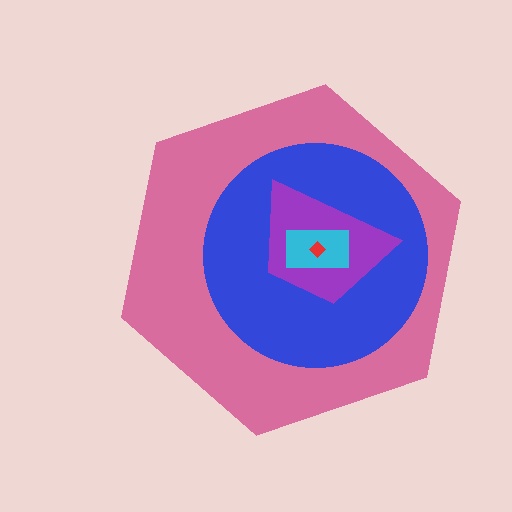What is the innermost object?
The red diamond.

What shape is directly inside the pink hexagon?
The blue circle.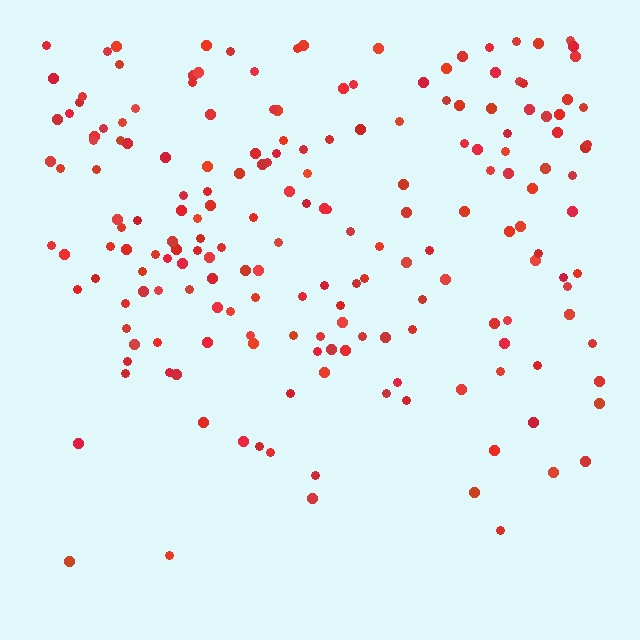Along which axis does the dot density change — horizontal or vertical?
Vertical.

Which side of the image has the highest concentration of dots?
The top.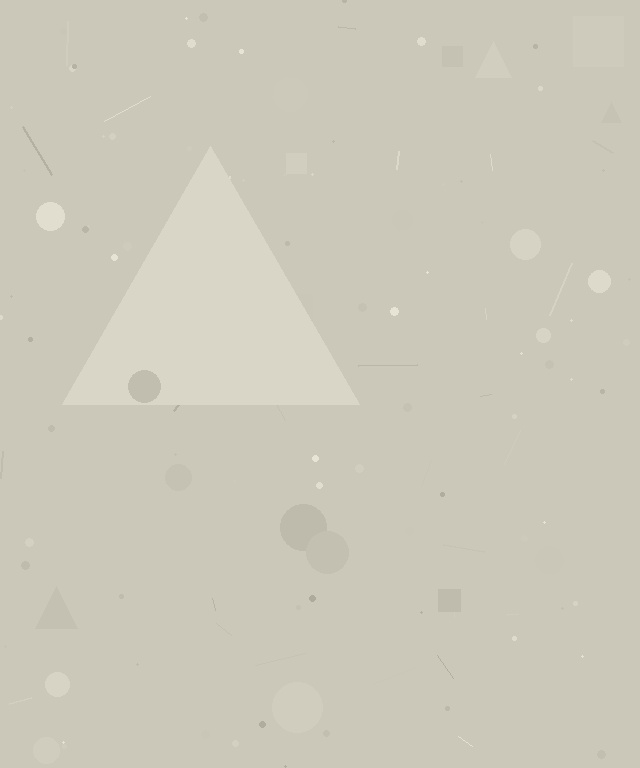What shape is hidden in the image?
A triangle is hidden in the image.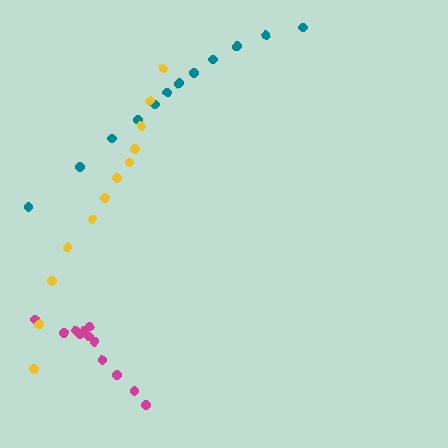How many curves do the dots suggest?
There are 3 distinct paths.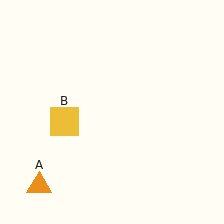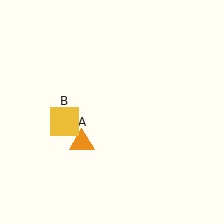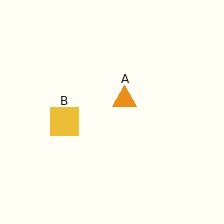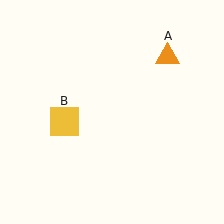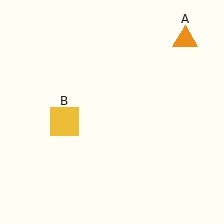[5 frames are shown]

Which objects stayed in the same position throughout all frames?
Yellow square (object B) remained stationary.